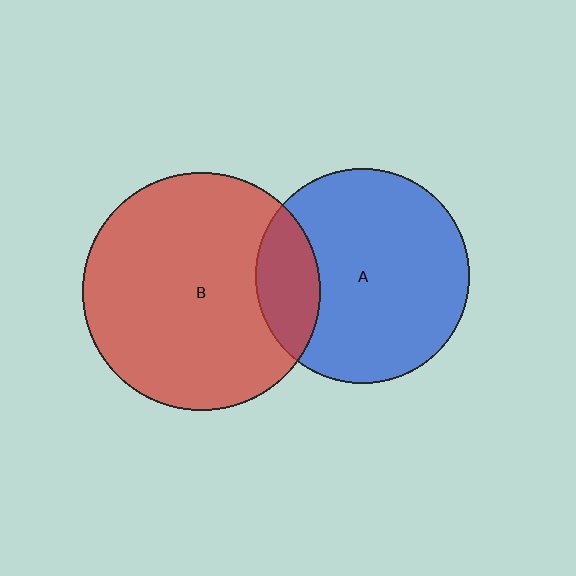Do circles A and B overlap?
Yes.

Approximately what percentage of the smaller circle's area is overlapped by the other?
Approximately 20%.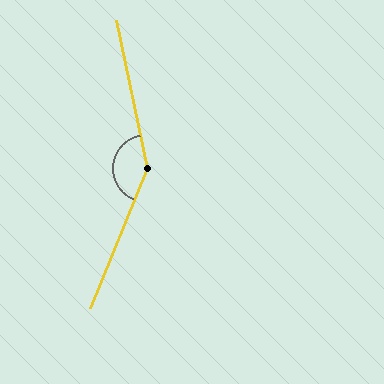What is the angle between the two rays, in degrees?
Approximately 146 degrees.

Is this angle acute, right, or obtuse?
It is obtuse.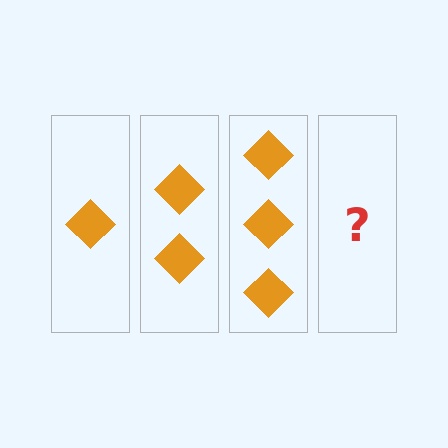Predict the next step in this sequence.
The next step is 4 diamonds.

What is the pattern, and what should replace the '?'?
The pattern is that each step adds one more diamond. The '?' should be 4 diamonds.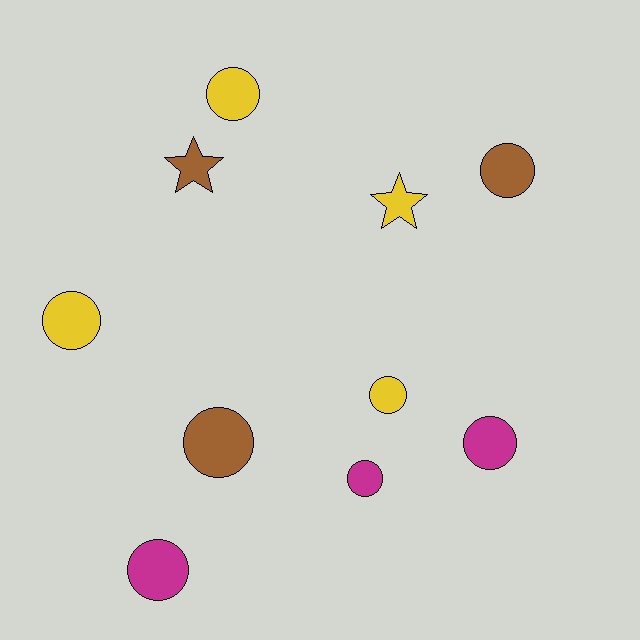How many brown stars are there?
There is 1 brown star.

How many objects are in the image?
There are 10 objects.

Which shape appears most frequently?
Circle, with 8 objects.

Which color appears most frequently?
Yellow, with 4 objects.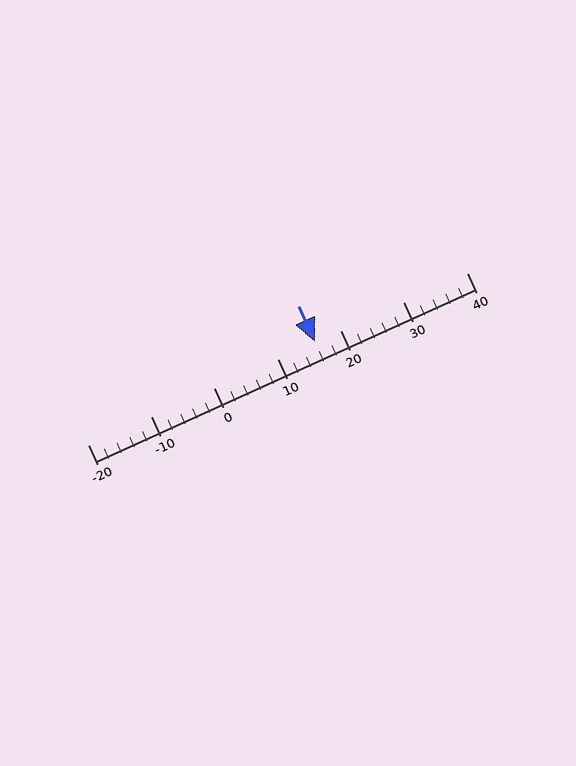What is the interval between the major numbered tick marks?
The major tick marks are spaced 10 units apart.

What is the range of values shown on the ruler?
The ruler shows values from -20 to 40.